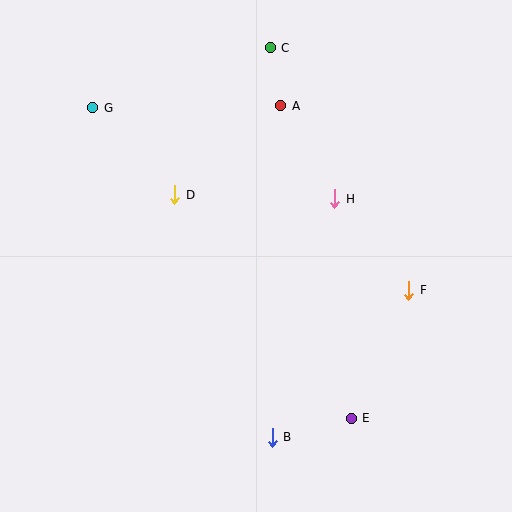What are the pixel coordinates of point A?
Point A is at (281, 106).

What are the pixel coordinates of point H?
Point H is at (335, 199).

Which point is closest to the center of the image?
Point H at (335, 199) is closest to the center.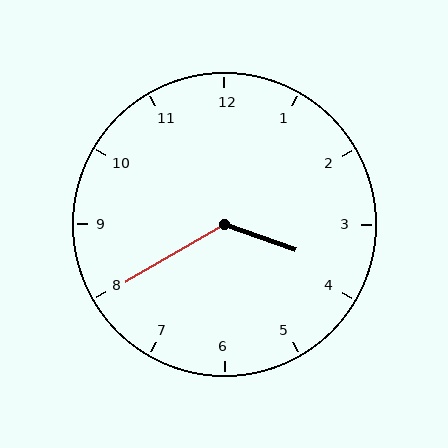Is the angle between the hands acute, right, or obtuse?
It is obtuse.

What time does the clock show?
3:40.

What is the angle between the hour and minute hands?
Approximately 130 degrees.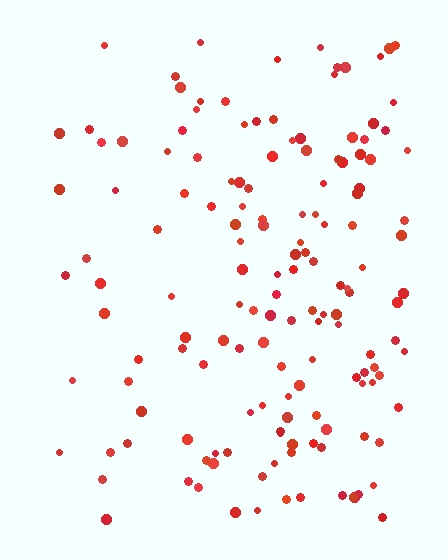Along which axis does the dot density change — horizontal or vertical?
Horizontal.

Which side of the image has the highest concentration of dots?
The right.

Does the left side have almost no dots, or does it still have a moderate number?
Still a moderate number, just noticeably fewer than the right.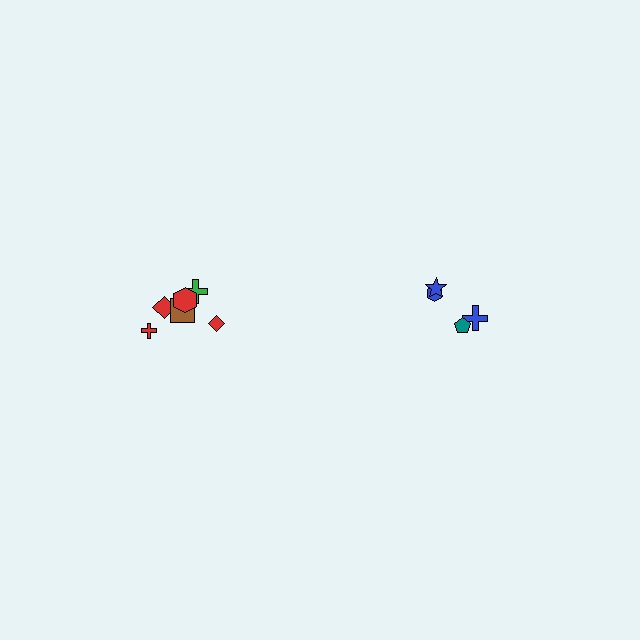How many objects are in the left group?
There are 6 objects.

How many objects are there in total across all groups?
There are 10 objects.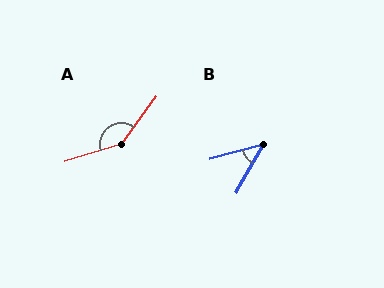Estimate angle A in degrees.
Approximately 143 degrees.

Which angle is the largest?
A, at approximately 143 degrees.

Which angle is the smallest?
B, at approximately 45 degrees.